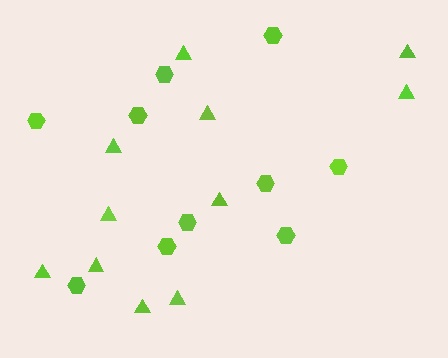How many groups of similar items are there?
There are 2 groups: one group of hexagons (10) and one group of triangles (11).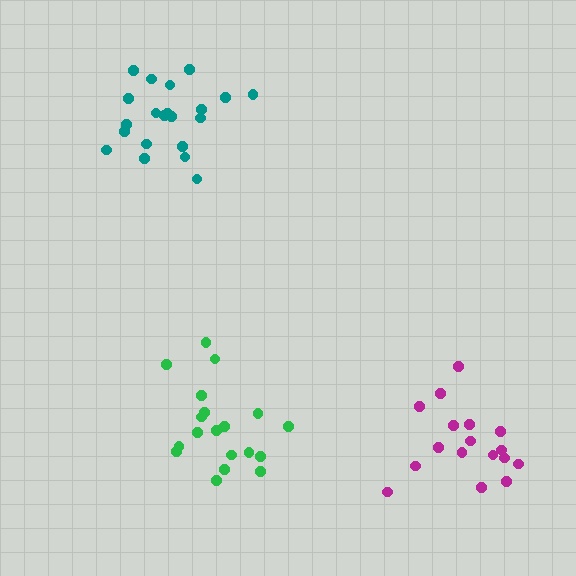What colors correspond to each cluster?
The clusters are colored: green, teal, magenta.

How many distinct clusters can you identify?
There are 3 distinct clusters.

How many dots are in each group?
Group 1: 19 dots, Group 2: 21 dots, Group 3: 17 dots (57 total).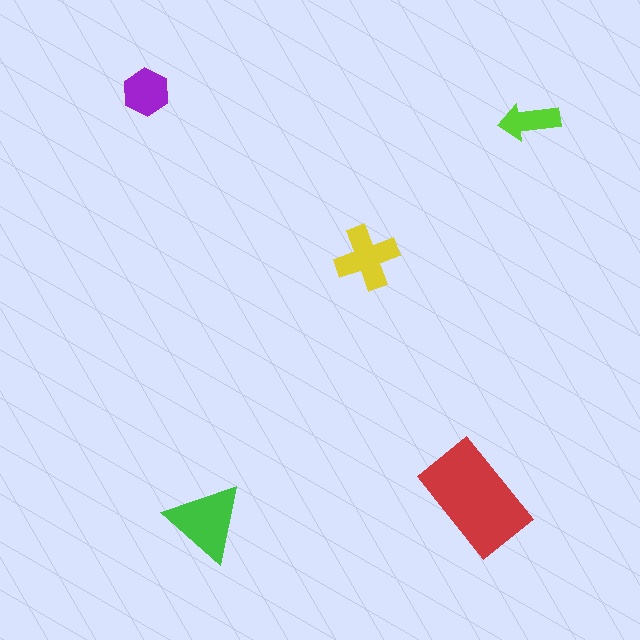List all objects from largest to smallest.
The red rectangle, the green triangle, the yellow cross, the purple hexagon, the lime arrow.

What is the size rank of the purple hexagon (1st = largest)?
4th.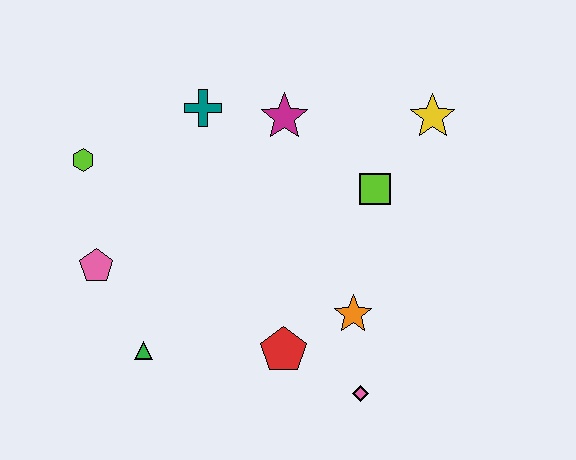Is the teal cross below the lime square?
No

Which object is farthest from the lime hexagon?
The pink diamond is farthest from the lime hexagon.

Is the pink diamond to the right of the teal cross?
Yes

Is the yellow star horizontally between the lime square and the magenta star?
No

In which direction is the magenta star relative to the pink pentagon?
The magenta star is to the right of the pink pentagon.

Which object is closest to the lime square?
The yellow star is closest to the lime square.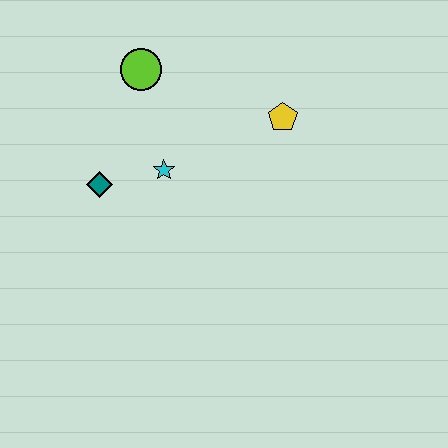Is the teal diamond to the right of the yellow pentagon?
No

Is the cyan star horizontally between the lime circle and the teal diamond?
No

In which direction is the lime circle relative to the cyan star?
The lime circle is above the cyan star.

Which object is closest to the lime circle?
The cyan star is closest to the lime circle.